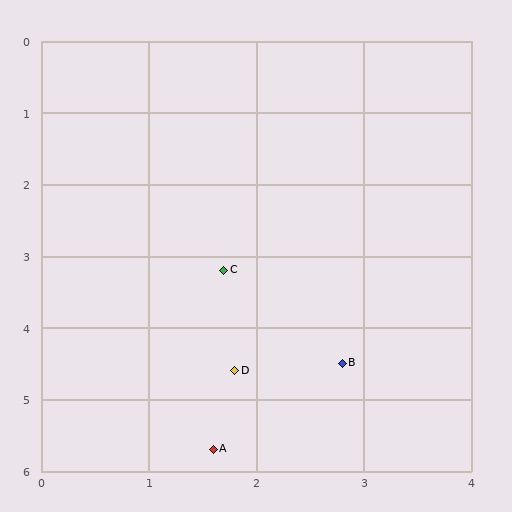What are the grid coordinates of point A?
Point A is at approximately (1.6, 5.7).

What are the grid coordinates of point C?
Point C is at approximately (1.7, 3.2).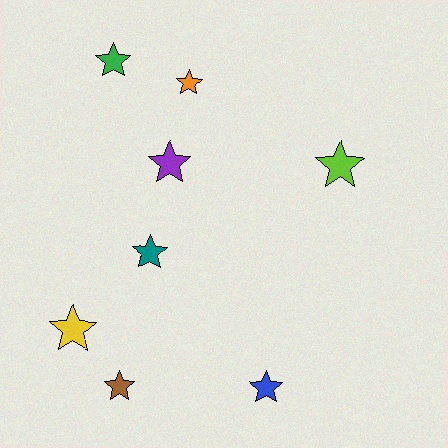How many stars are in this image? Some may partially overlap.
There are 8 stars.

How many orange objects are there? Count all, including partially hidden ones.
There is 1 orange object.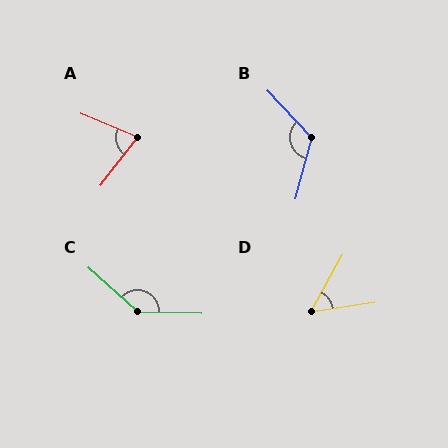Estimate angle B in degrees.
Approximately 122 degrees.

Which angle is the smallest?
D, at approximately 53 degrees.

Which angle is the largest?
C, at approximately 139 degrees.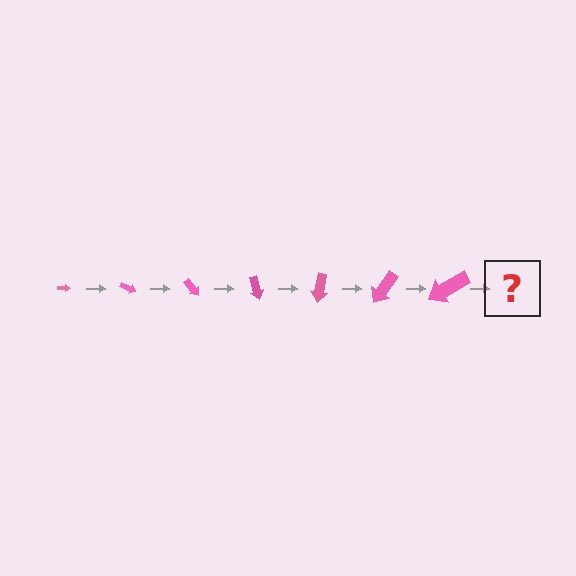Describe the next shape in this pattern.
It should be an arrow, larger than the previous one and rotated 175 degrees from the start.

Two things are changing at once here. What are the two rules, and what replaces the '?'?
The two rules are that the arrow grows larger each step and it rotates 25 degrees each step. The '?' should be an arrow, larger than the previous one and rotated 175 degrees from the start.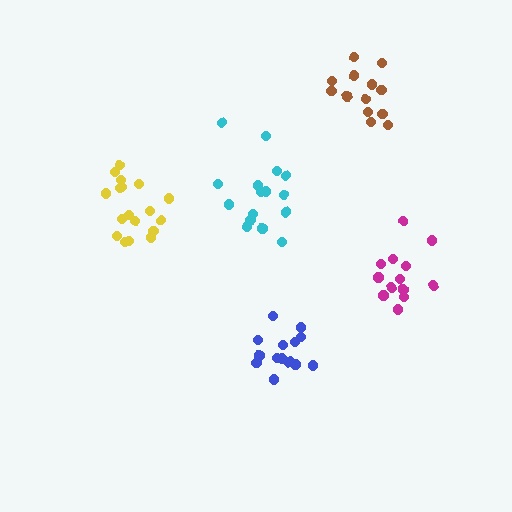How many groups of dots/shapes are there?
There are 5 groups.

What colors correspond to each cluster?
The clusters are colored: magenta, blue, brown, cyan, yellow.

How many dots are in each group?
Group 1: 13 dots, Group 2: 14 dots, Group 3: 13 dots, Group 4: 16 dots, Group 5: 18 dots (74 total).